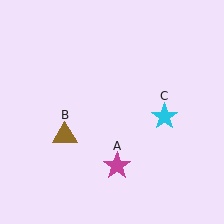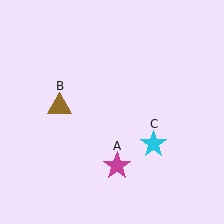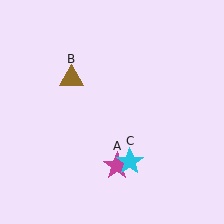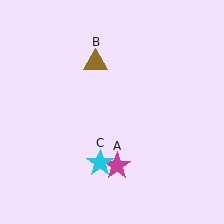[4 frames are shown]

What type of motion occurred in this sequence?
The brown triangle (object B), cyan star (object C) rotated clockwise around the center of the scene.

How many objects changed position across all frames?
2 objects changed position: brown triangle (object B), cyan star (object C).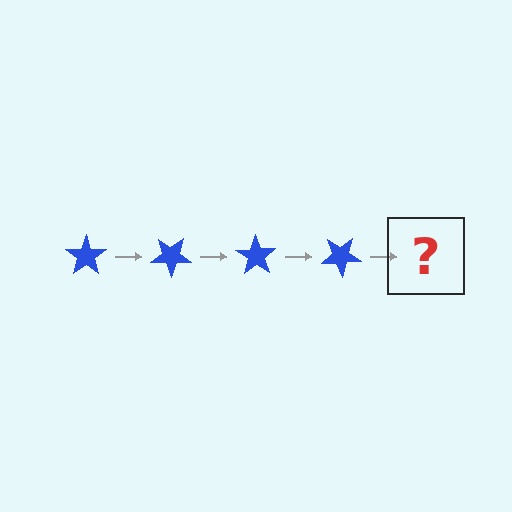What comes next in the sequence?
The next element should be a blue star rotated 140 degrees.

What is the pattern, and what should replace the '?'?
The pattern is that the star rotates 35 degrees each step. The '?' should be a blue star rotated 140 degrees.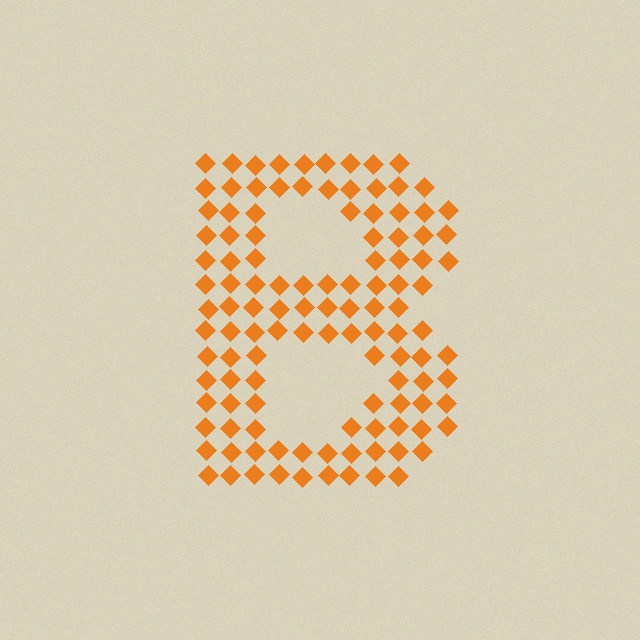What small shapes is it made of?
It is made of small diamonds.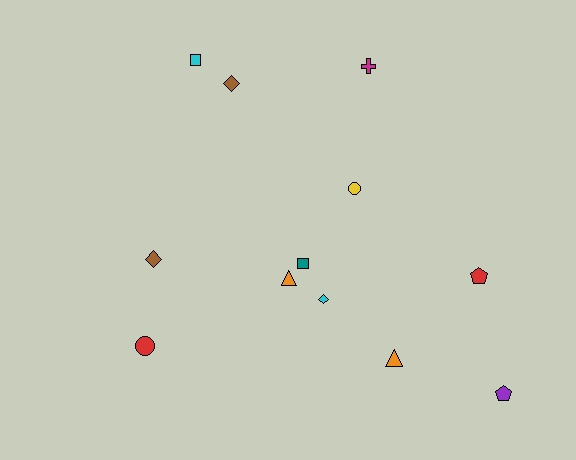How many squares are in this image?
There are 2 squares.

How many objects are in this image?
There are 12 objects.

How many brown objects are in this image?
There are 2 brown objects.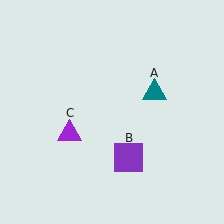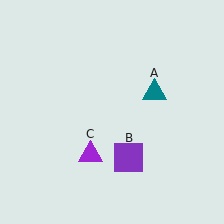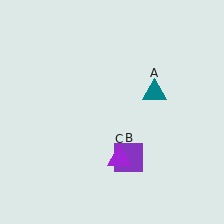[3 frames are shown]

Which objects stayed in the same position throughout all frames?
Teal triangle (object A) and purple square (object B) remained stationary.